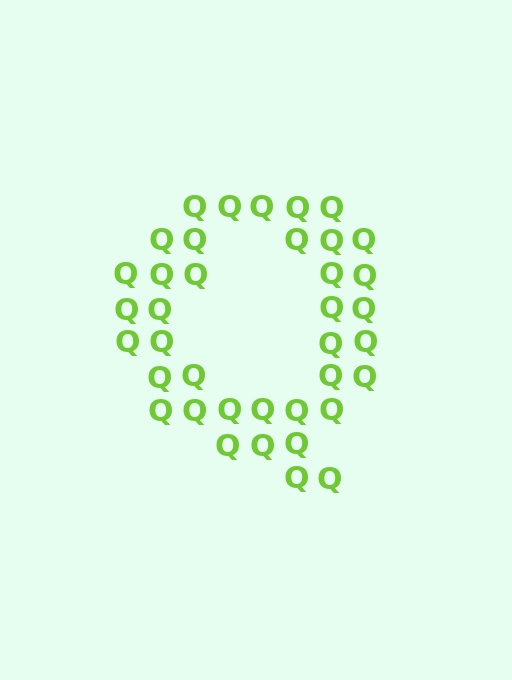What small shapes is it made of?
It is made of small letter Q's.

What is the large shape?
The large shape is the letter Q.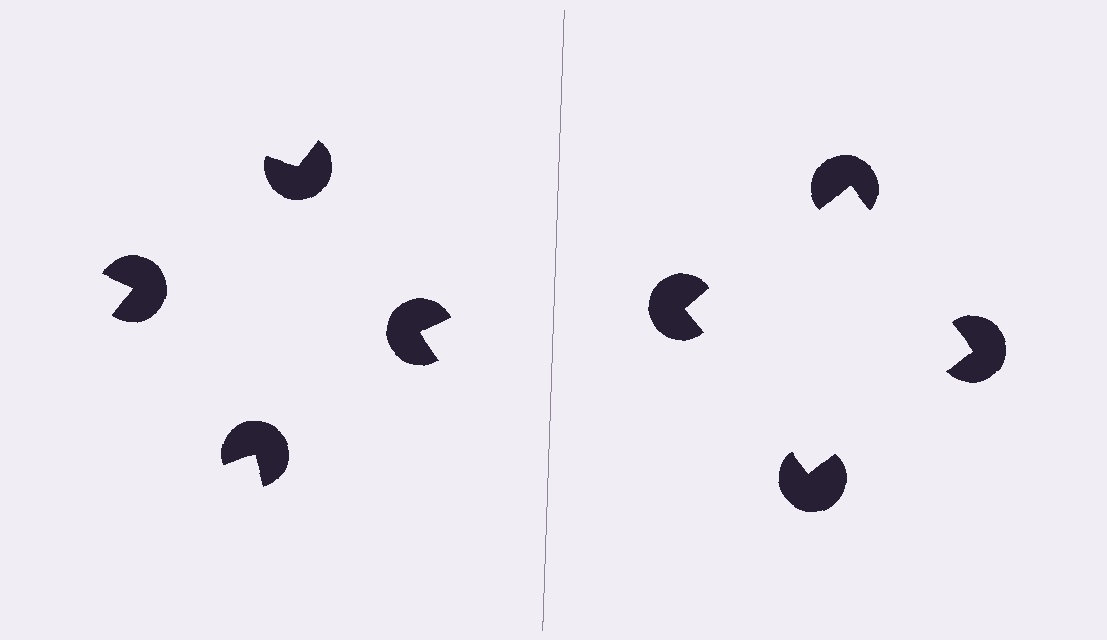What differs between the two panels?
The pac-man discs are positioned identically on both sides; only the wedge orientations differ. On the right they align to a square; on the left they are misaligned.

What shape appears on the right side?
An illusory square.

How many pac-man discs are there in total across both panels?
8 — 4 on each side.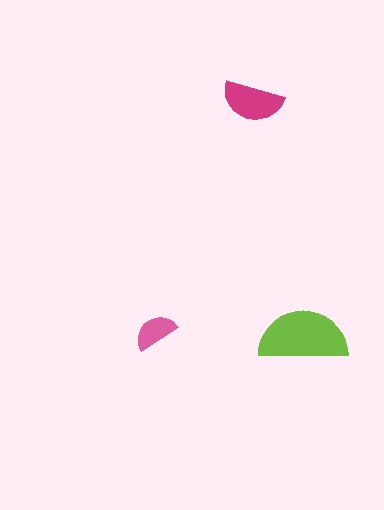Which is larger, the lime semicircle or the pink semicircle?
The lime one.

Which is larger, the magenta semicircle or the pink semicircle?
The magenta one.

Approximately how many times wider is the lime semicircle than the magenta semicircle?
About 1.5 times wider.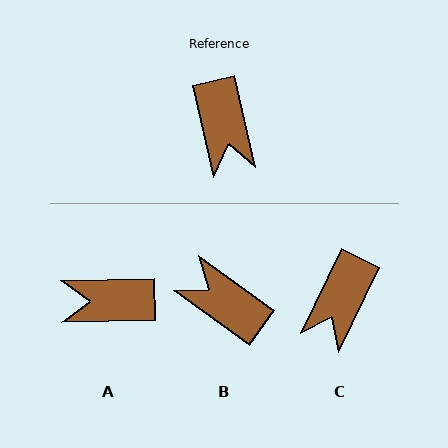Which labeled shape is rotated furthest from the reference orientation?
B, about 139 degrees away.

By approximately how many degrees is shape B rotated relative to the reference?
Approximately 139 degrees clockwise.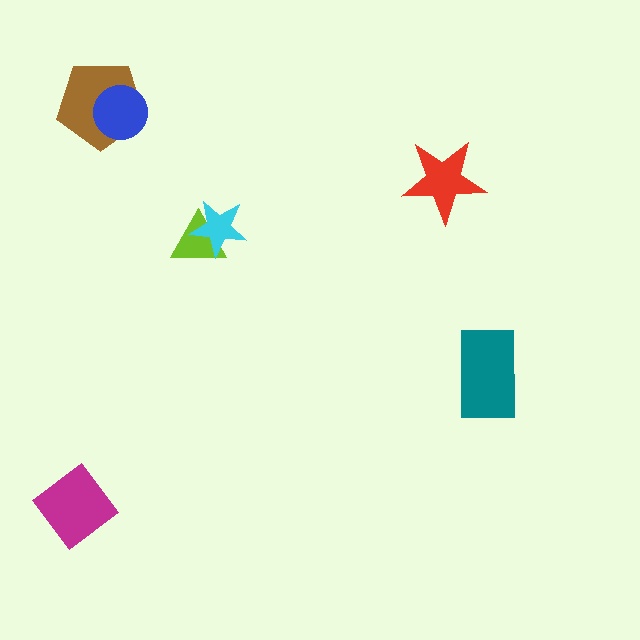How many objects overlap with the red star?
0 objects overlap with the red star.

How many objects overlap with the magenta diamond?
0 objects overlap with the magenta diamond.